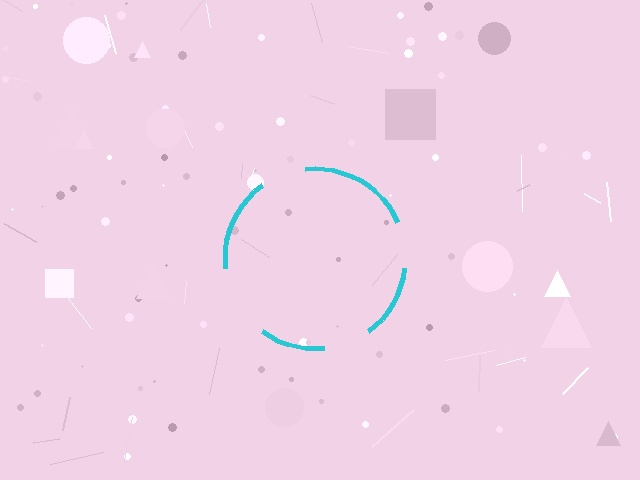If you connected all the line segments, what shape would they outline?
They would outline a circle.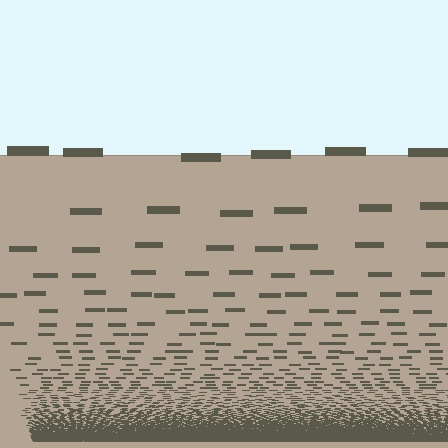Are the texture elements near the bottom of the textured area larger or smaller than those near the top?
Smaller. The gradient is inverted — elements near the bottom are smaller and denser.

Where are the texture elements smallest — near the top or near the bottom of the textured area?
Near the bottom.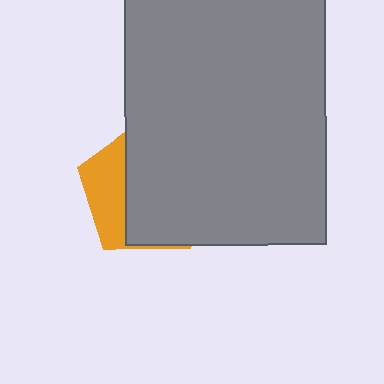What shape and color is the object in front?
The object in front is a gray rectangle.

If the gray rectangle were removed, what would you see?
You would see the complete orange pentagon.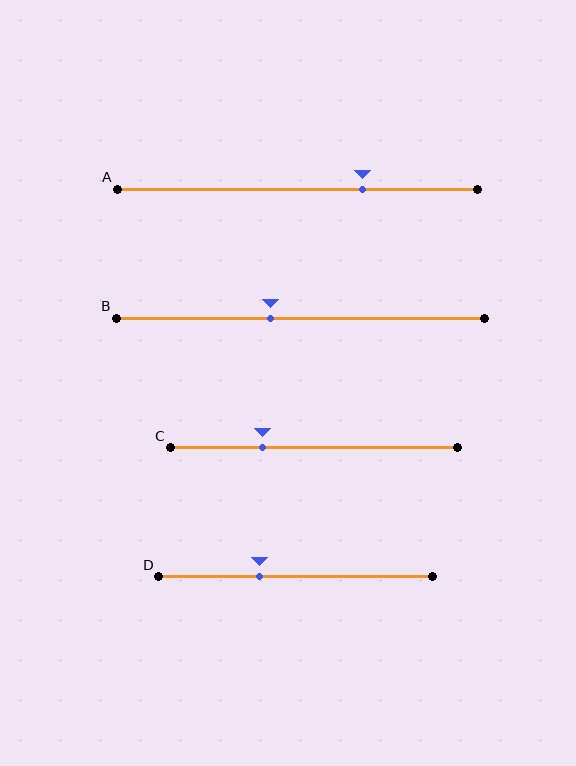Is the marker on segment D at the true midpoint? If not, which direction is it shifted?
No, the marker on segment D is shifted to the left by about 13% of the segment length.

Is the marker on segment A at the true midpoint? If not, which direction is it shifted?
No, the marker on segment A is shifted to the right by about 18% of the segment length.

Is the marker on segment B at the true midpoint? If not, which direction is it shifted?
No, the marker on segment B is shifted to the left by about 8% of the segment length.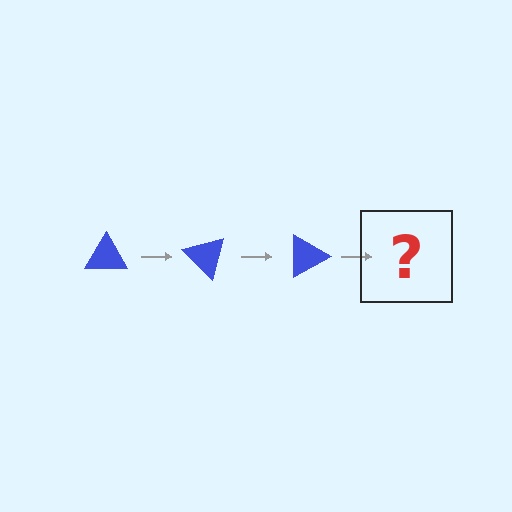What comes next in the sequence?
The next element should be a blue triangle rotated 135 degrees.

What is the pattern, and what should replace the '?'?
The pattern is that the triangle rotates 45 degrees each step. The '?' should be a blue triangle rotated 135 degrees.